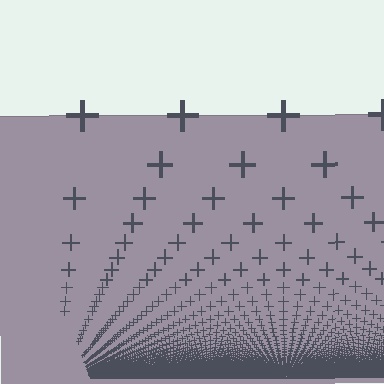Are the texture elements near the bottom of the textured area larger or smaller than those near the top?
Smaller. The gradient is inverted — elements near the bottom are smaller and denser.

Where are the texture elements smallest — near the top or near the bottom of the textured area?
Near the bottom.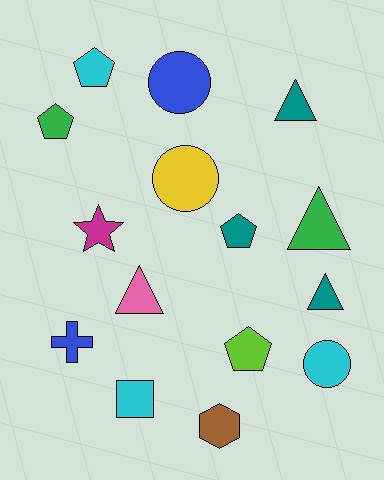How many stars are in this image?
There is 1 star.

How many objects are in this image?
There are 15 objects.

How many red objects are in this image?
There are no red objects.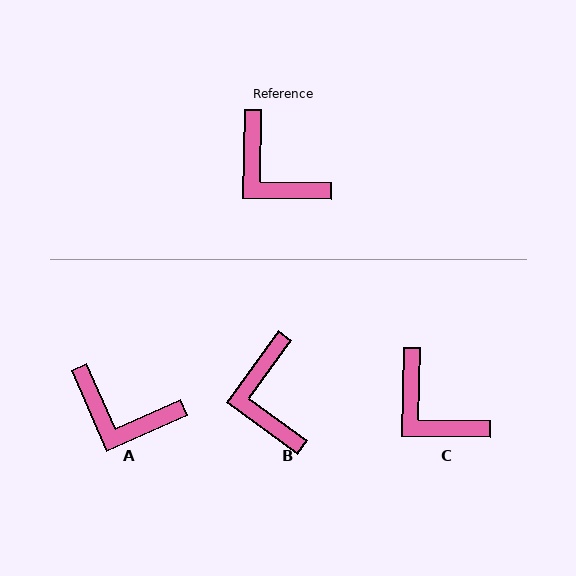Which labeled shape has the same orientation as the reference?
C.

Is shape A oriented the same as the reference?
No, it is off by about 25 degrees.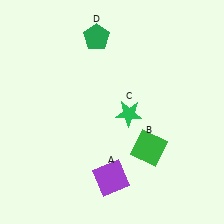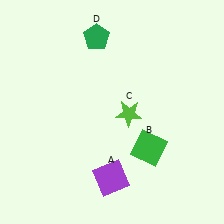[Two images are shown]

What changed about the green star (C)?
In Image 1, C is green. In Image 2, it changed to lime.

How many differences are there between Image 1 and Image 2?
There is 1 difference between the two images.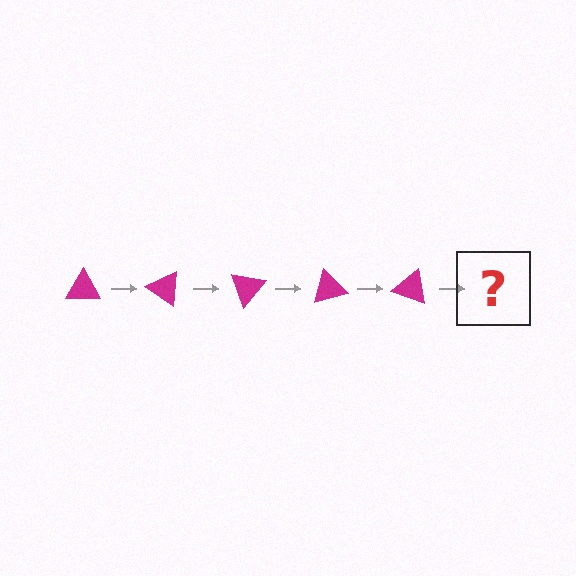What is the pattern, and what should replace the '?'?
The pattern is that the triangle rotates 35 degrees each step. The '?' should be a magenta triangle rotated 175 degrees.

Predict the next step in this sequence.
The next step is a magenta triangle rotated 175 degrees.